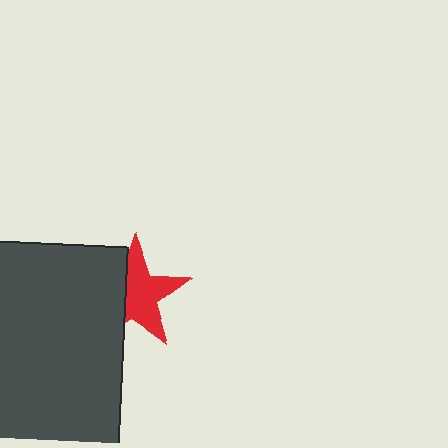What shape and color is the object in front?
The object in front is a dark gray rectangle.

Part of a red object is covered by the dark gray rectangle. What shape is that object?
It is a star.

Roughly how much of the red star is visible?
About half of it is visible (roughly 63%).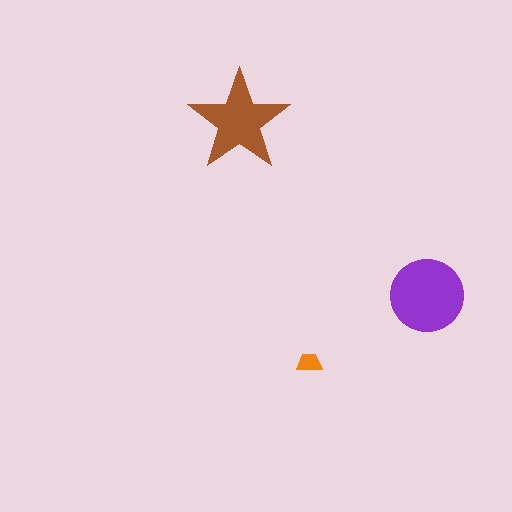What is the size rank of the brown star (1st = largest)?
2nd.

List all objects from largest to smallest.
The purple circle, the brown star, the orange trapezoid.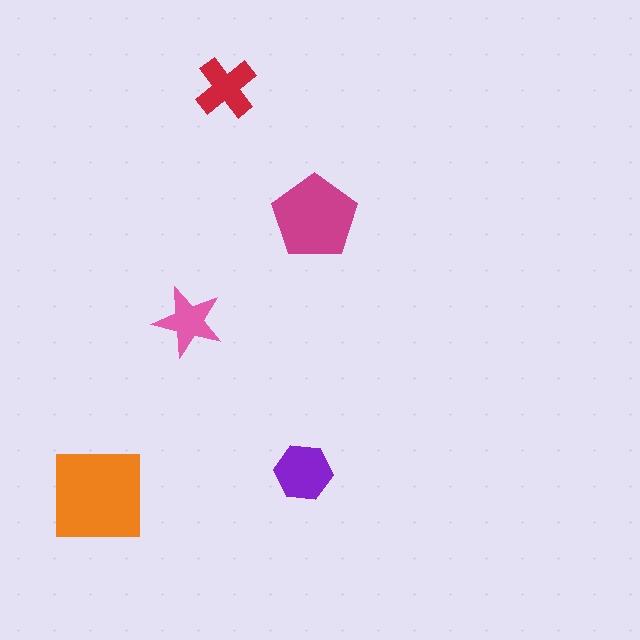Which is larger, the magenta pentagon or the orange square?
The orange square.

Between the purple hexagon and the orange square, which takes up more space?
The orange square.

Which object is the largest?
The orange square.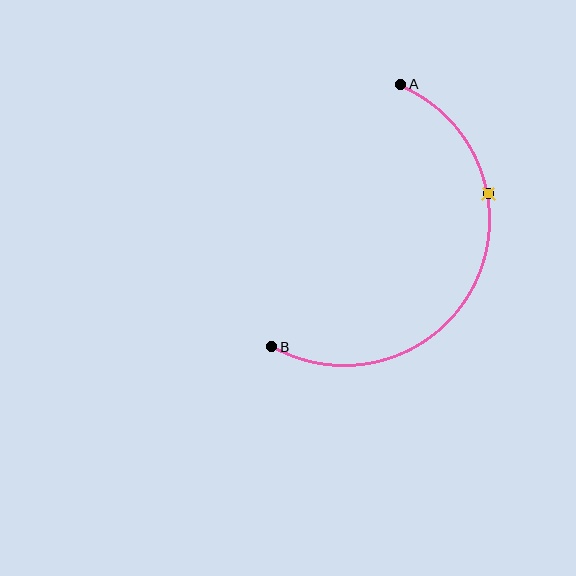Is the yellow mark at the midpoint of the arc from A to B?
No. The yellow mark lies on the arc but is closer to endpoint A. The arc midpoint would be at the point on the curve equidistant along the arc from both A and B.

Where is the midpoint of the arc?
The arc midpoint is the point on the curve farthest from the straight line joining A and B. It sits to the right of that line.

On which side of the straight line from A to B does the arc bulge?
The arc bulges to the right of the straight line connecting A and B.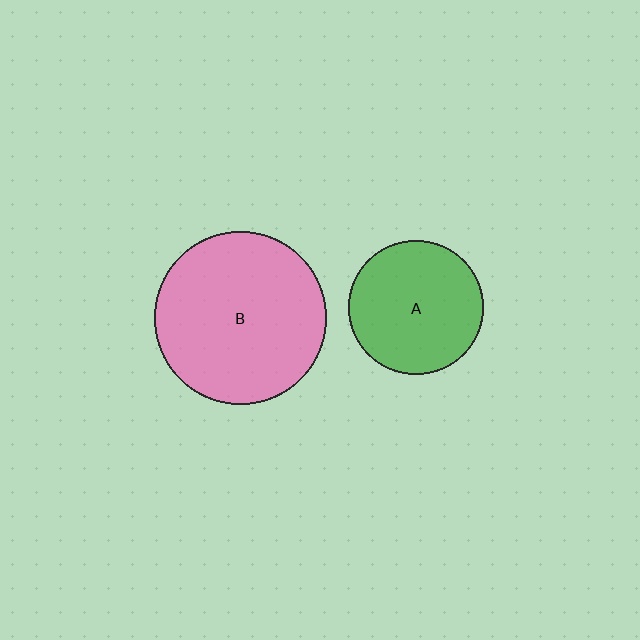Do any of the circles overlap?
No, none of the circles overlap.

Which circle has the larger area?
Circle B (pink).